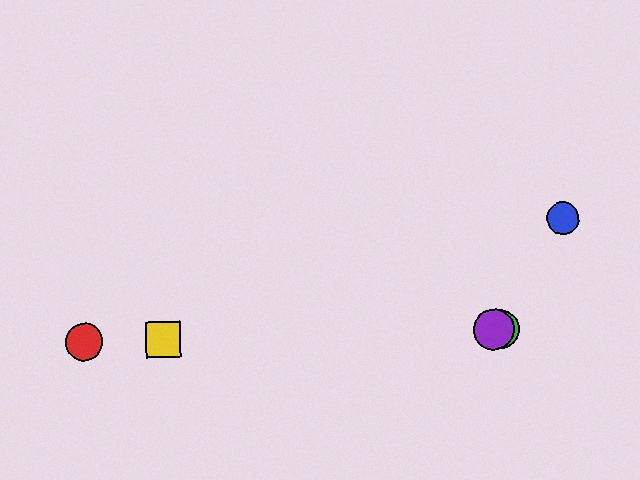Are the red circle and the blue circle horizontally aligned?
No, the red circle is at y≈342 and the blue circle is at y≈218.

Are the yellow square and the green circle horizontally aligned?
Yes, both are at y≈340.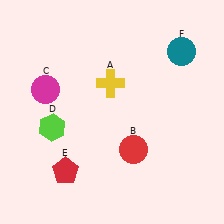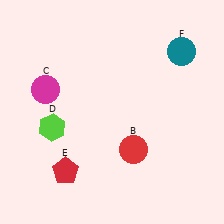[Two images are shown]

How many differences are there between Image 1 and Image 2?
There is 1 difference between the two images.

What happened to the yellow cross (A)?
The yellow cross (A) was removed in Image 2. It was in the top-left area of Image 1.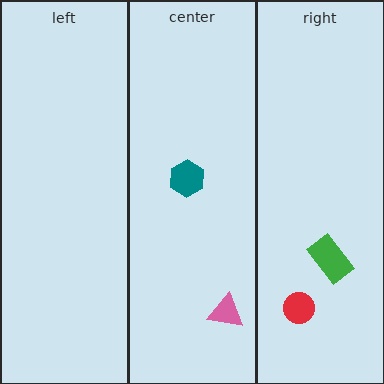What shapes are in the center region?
The pink triangle, the teal hexagon.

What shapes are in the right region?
The green rectangle, the red circle.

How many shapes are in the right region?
2.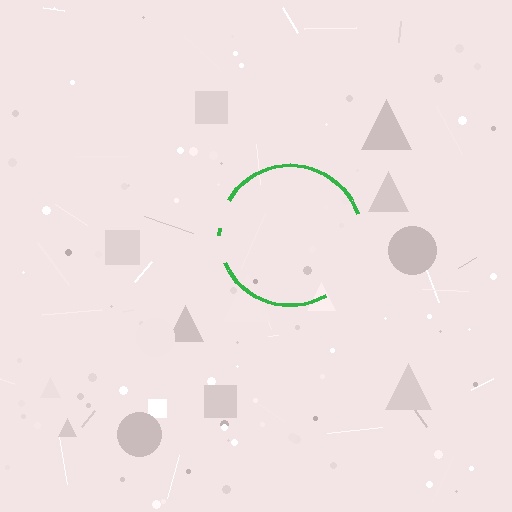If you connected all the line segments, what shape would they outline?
They would outline a circle.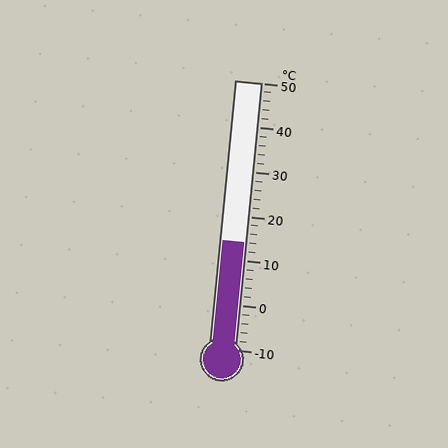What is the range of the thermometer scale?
The thermometer scale ranges from -10°C to 50°C.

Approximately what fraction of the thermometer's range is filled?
The thermometer is filled to approximately 40% of its range.